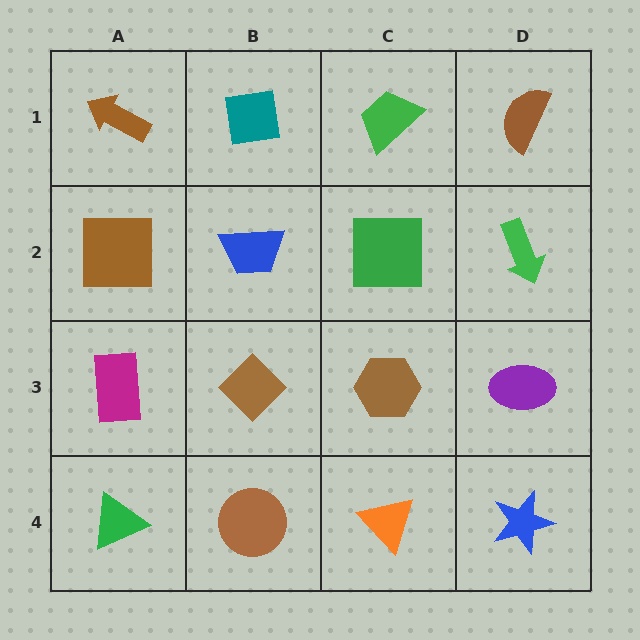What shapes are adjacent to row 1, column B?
A blue trapezoid (row 2, column B), a brown arrow (row 1, column A), a green trapezoid (row 1, column C).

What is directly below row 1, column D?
A green arrow.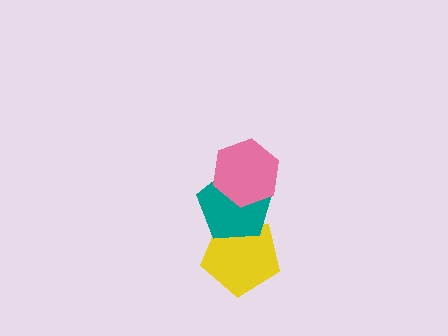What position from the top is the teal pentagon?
The teal pentagon is 2nd from the top.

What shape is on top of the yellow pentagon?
The teal pentagon is on top of the yellow pentagon.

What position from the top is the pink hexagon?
The pink hexagon is 1st from the top.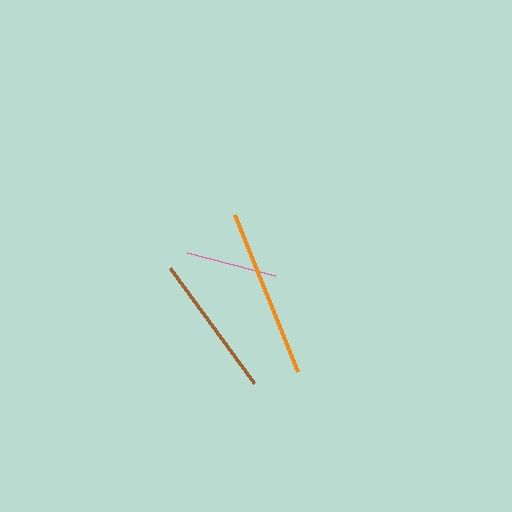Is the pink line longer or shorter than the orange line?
The orange line is longer than the pink line.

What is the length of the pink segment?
The pink segment is approximately 90 pixels long.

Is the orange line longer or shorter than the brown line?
The orange line is longer than the brown line.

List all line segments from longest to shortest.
From longest to shortest: orange, brown, pink.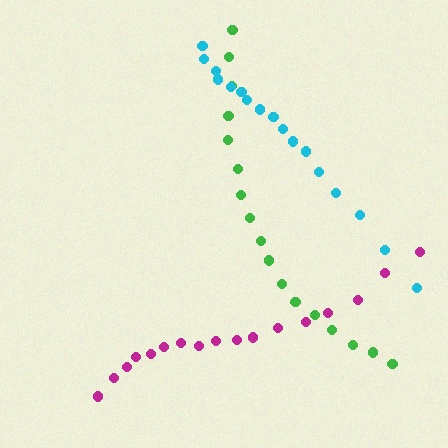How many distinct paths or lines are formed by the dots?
There are 3 distinct paths.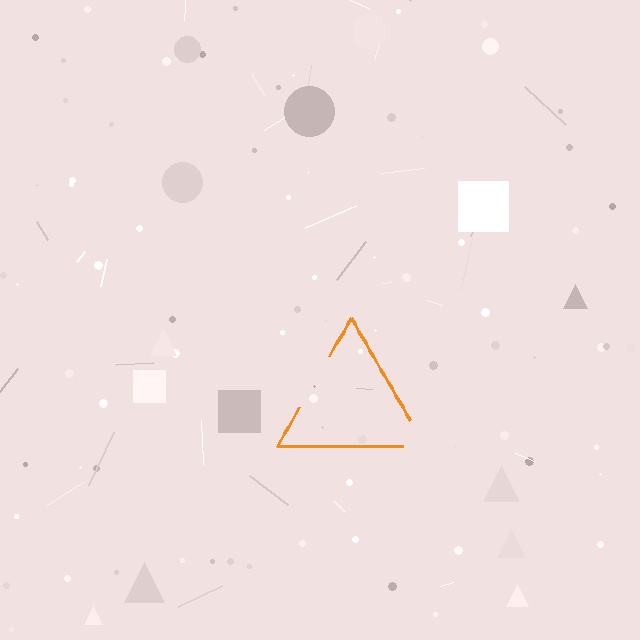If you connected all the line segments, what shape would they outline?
They would outline a triangle.